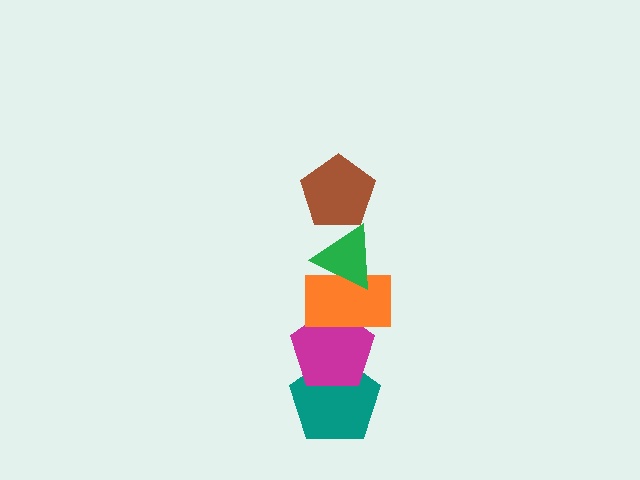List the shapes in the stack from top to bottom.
From top to bottom: the brown pentagon, the green triangle, the orange rectangle, the magenta pentagon, the teal pentagon.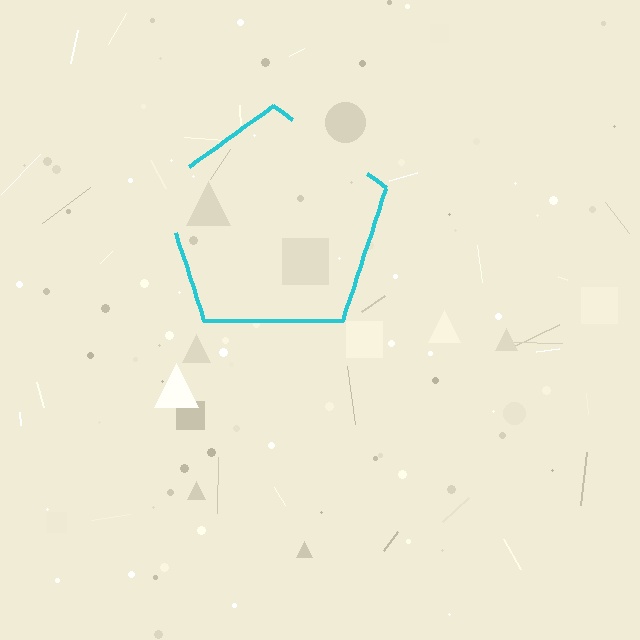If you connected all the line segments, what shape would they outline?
They would outline a pentagon.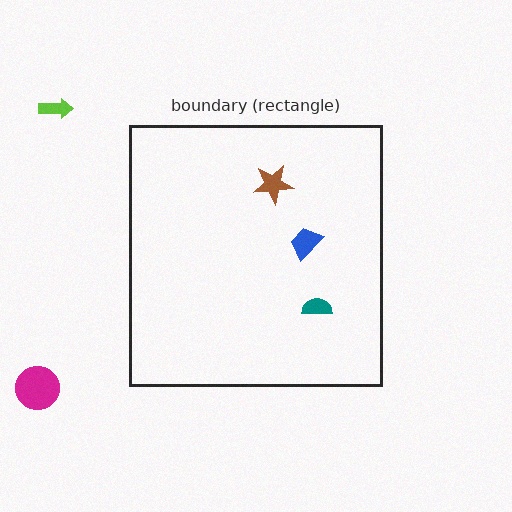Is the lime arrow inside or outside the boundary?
Outside.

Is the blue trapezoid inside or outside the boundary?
Inside.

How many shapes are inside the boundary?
3 inside, 2 outside.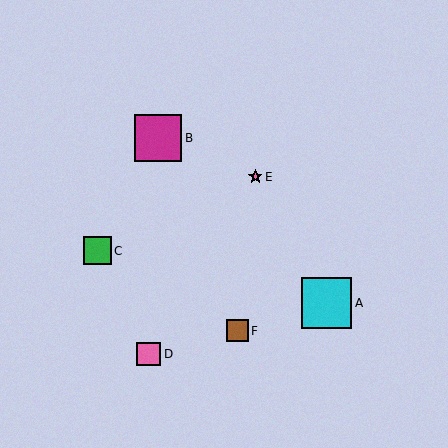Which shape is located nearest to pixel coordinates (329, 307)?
The cyan square (labeled A) at (327, 303) is nearest to that location.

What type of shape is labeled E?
Shape E is a pink star.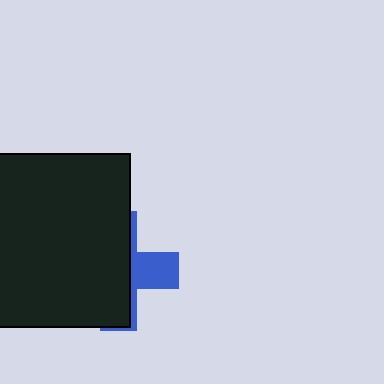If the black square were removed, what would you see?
You would see the complete blue cross.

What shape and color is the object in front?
The object in front is a black square.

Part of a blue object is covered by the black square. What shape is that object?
It is a cross.